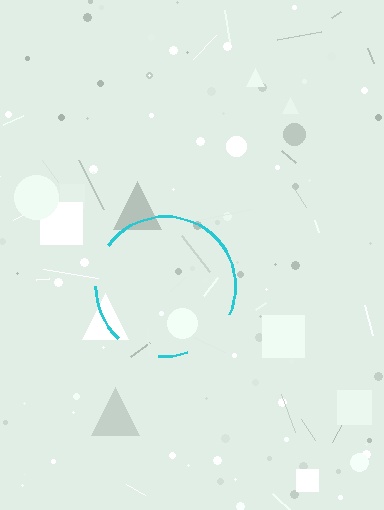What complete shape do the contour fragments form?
The contour fragments form a circle.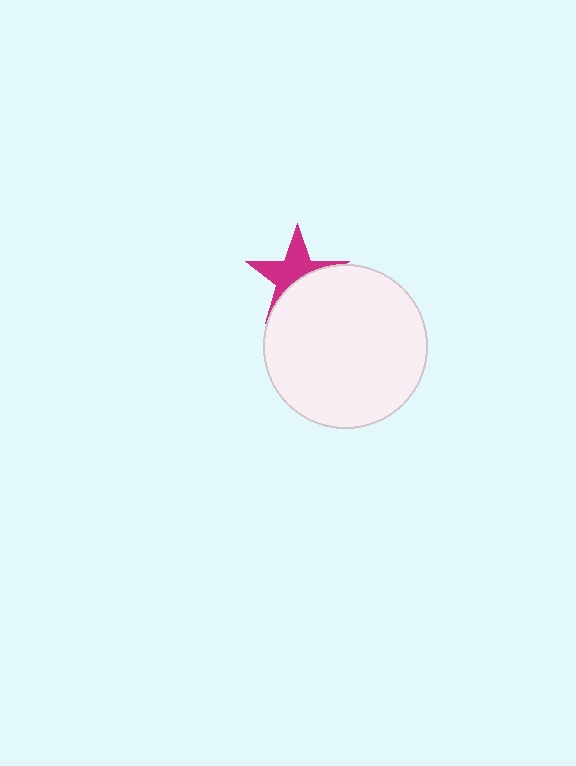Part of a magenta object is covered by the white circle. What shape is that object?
It is a star.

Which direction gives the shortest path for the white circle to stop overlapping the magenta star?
Moving down gives the shortest separation.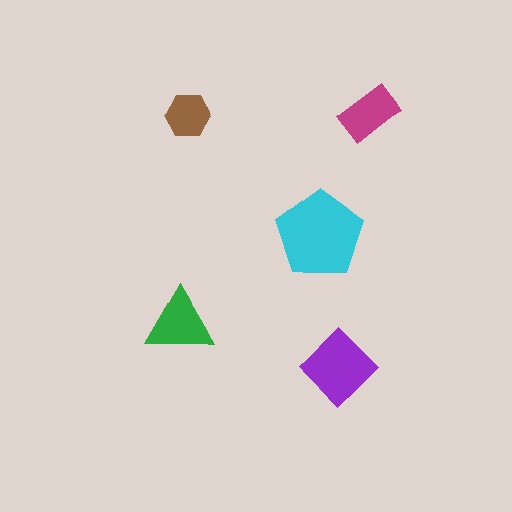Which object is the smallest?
The brown hexagon.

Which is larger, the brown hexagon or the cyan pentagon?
The cyan pentagon.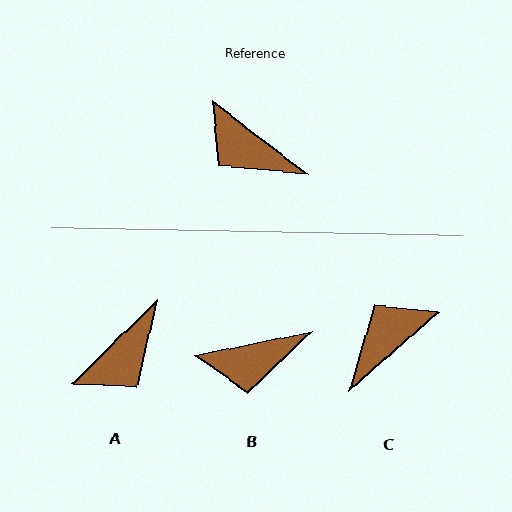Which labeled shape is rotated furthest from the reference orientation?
C, about 102 degrees away.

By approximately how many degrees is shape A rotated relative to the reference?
Approximately 82 degrees counter-clockwise.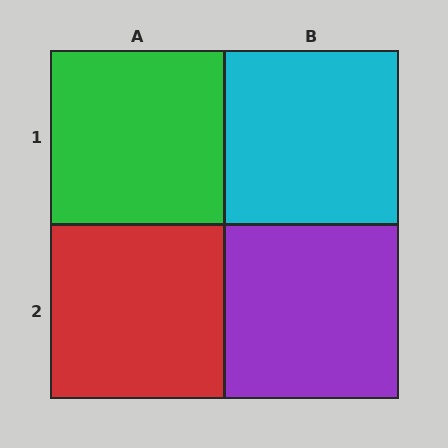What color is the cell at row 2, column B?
Purple.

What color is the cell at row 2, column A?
Red.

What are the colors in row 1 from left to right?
Green, cyan.